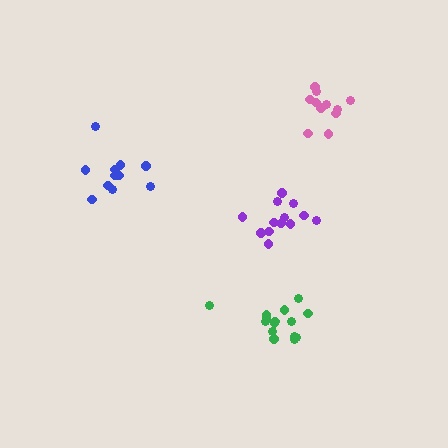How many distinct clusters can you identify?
There are 4 distinct clusters.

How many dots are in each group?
Group 1: 11 dots, Group 2: 13 dots, Group 3: 15 dots, Group 4: 11 dots (50 total).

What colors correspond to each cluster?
The clusters are colored: pink, purple, green, blue.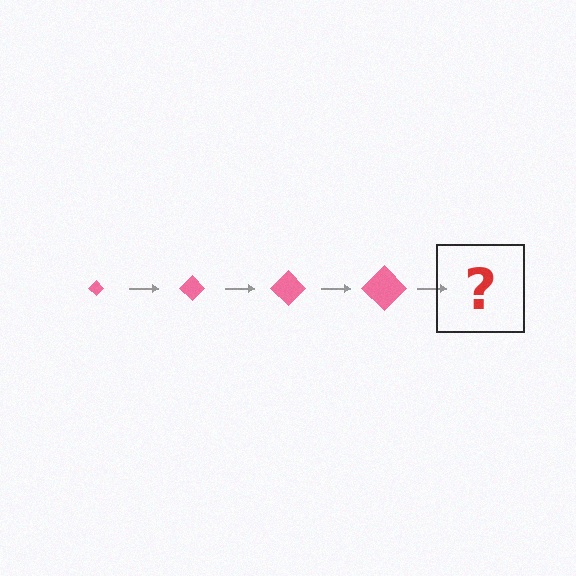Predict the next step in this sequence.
The next step is a pink diamond, larger than the previous one.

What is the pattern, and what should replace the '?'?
The pattern is that the diamond gets progressively larger each step. The '?' should be a pink diamond, larger than the previous one.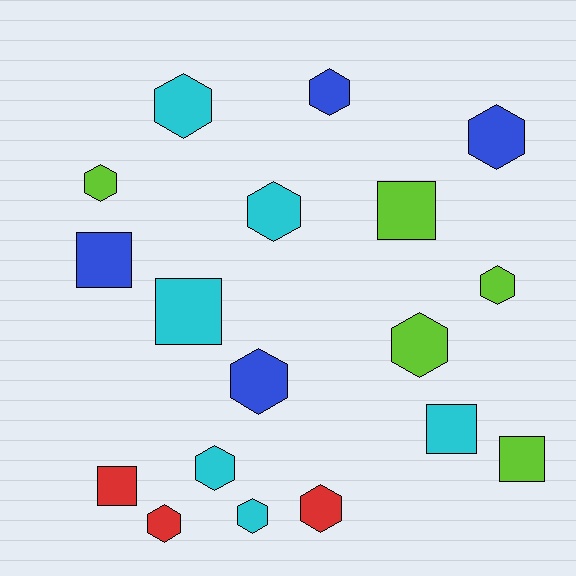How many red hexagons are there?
There are 2 red hexagons.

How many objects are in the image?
There are 18 objects.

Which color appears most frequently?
Cyan, with 6 objects.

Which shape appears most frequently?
Hexagon, with 12 objects.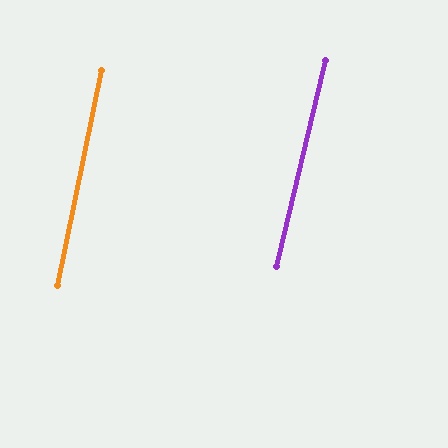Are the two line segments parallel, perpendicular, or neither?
Parallel — their directions differ by only 1.7°.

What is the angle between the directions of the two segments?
Approximately 2 degrees.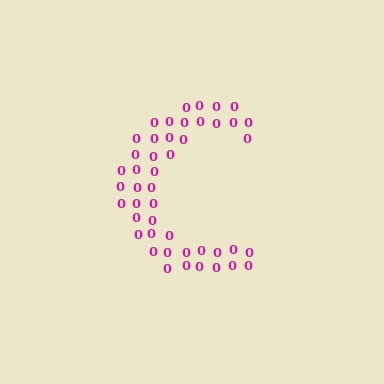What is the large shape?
The large shape is the letter C.